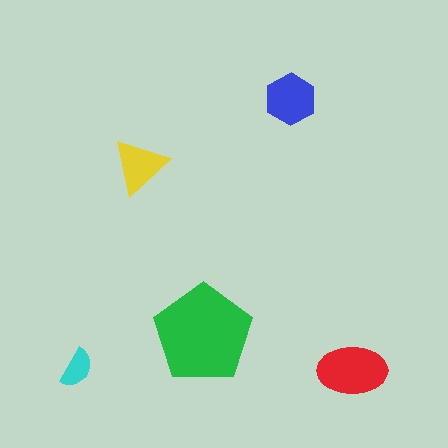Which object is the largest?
The green pentagon.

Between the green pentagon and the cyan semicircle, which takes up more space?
The green pentagon.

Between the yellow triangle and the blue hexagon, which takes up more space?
The blue hexagon.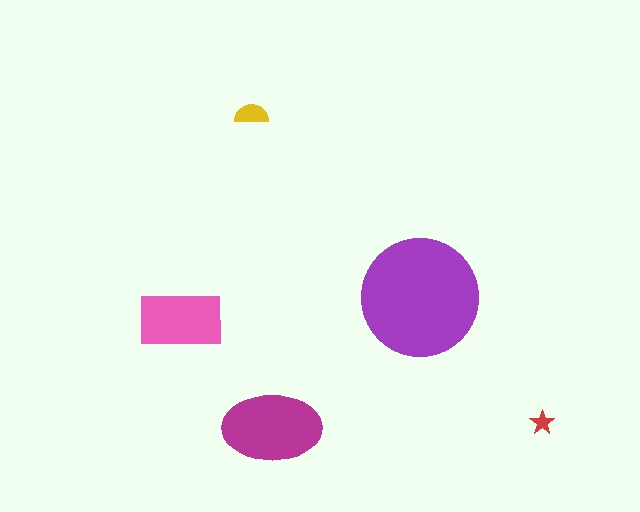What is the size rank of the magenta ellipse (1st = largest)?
2nd.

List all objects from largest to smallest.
The purple circle, the magenta ellipse, the pink rectangle, the yellow semicircle, the red star.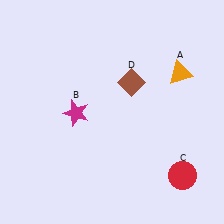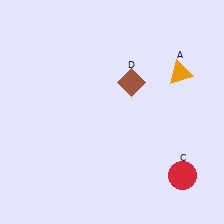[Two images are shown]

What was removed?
The magenta star (B) was removed in Image 2.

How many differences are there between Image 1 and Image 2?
There is 1 difference between the two images.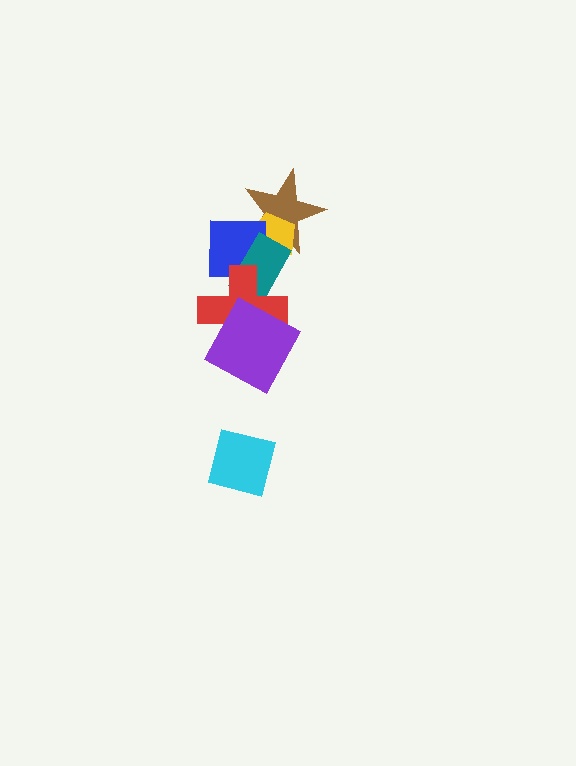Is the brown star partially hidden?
Yes, it is partially covered by another shape.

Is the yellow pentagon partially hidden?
Yes, it is partially covered by another shape.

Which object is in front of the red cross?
The purple square is in front of the red cross.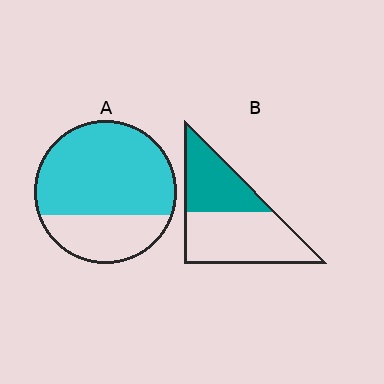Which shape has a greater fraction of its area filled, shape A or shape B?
Shape A.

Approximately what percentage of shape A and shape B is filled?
A is approximately 70% and B is approximately 40%.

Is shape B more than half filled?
No.